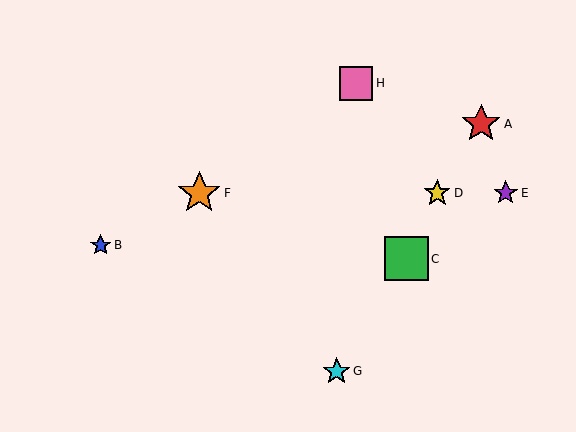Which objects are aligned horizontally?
Objects D, E, F are aligned horizontally.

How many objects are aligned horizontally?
3 objects (D, E, F) are aligned horizontally.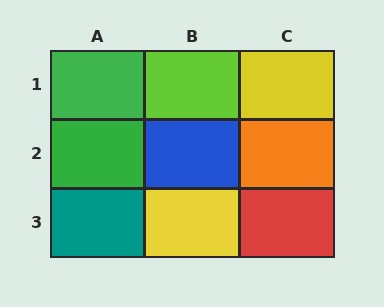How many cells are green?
2 cells are green.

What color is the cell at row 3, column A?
Teal.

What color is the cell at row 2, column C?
Orange.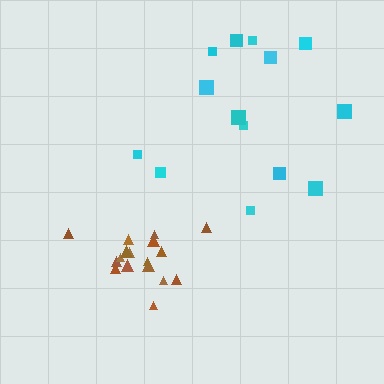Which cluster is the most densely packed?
Brown.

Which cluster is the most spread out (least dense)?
Cyan.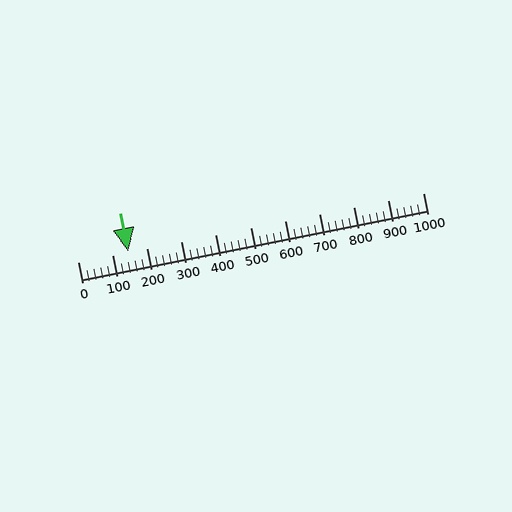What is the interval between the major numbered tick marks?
The major tick marks are spaced 100 units apart.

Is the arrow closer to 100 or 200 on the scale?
The arrow is closer to 100.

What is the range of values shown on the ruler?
The ruler shows values from 0 to 1000.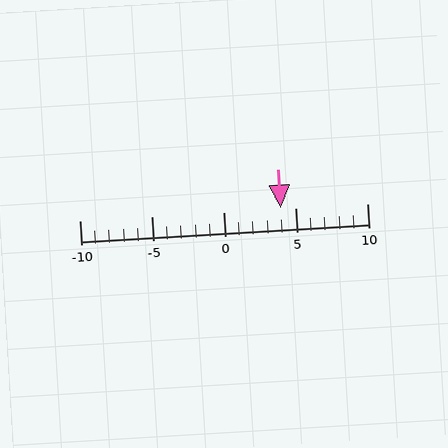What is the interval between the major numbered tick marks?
The major tick marks are spaced 5 units apart.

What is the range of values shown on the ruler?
The ruler shows values from -10 to 10.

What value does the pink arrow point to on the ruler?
The pink arrow points to approximately 4.